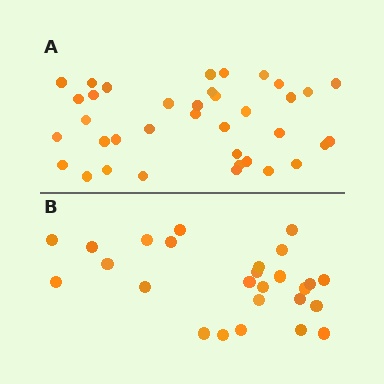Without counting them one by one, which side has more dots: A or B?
Region A (the top region) has more dots.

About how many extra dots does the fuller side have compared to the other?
Region A has roughly 12 or so more dots than region B.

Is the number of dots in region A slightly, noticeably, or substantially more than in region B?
Region A has noticeably more, but not dramatically so. The ratio is roughly 1.4 to 1.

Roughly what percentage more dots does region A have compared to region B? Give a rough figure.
About 40% more.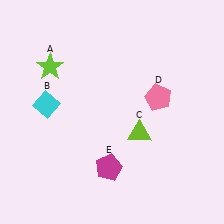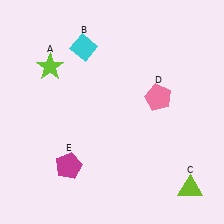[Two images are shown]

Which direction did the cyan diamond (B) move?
The cyan diamond (B) moved up.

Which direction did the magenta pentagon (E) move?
The magenta pentagon (E) moved left.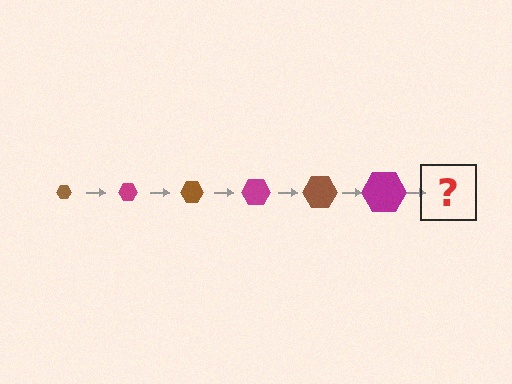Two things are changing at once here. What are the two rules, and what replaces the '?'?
The two rules are that the hexagon grows larger each step and the color cycles through brown and magenta. The '?' should be a brown hexagon, larger than the previous one.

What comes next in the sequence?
The next element should be a brown hexagon, larger than the previous one.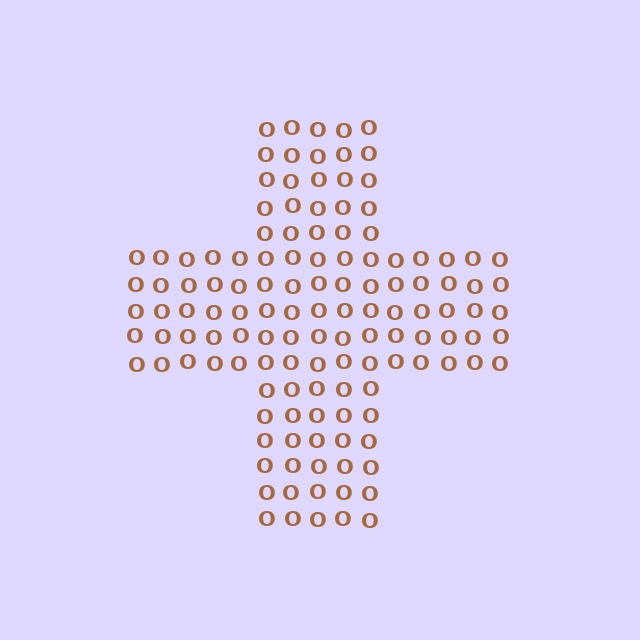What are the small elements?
The small elements are letter O's.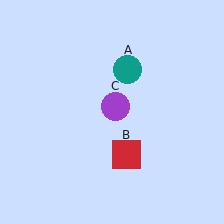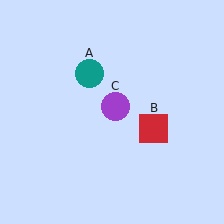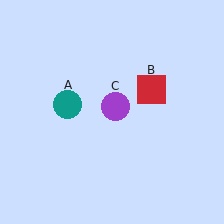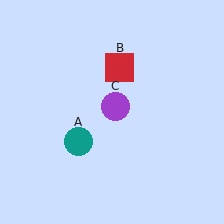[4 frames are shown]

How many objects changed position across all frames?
2 objects changed position: teal circle (object A), red square (object B).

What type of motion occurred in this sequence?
The teal circle (object A), red square (object B) rotated counterclockwise around the center of the scene.